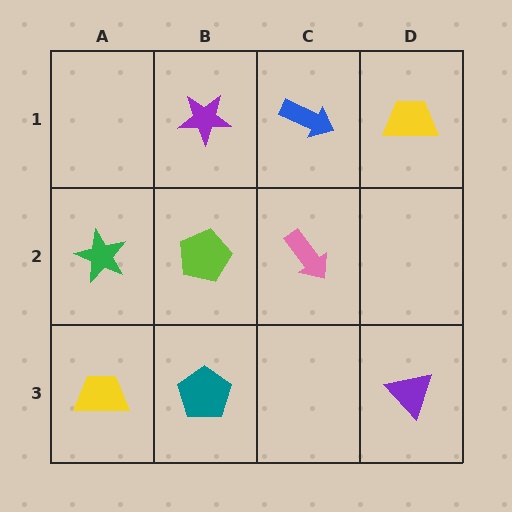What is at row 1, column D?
A yellow trapezoid.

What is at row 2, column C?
A pink arrow.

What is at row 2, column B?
A lime pentagon.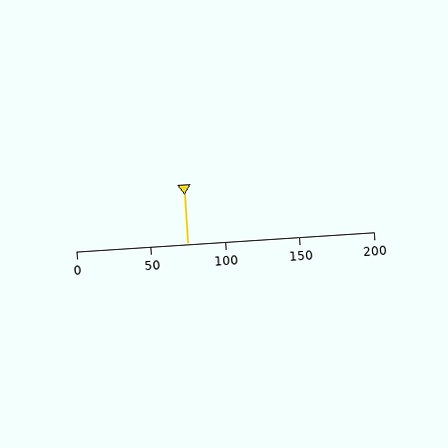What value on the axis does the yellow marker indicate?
The marker indicates approximately 75.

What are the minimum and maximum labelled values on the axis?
The axis runs from 0 to 200.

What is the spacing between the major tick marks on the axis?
The major ticks are spaced 50 apart.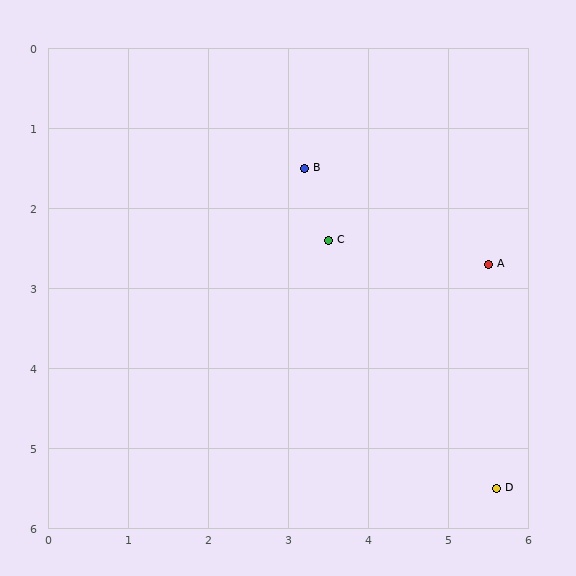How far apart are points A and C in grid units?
Points A and C are about 2.0 grid units apart.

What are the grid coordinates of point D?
Point D is at approximately (5.6, 5.5).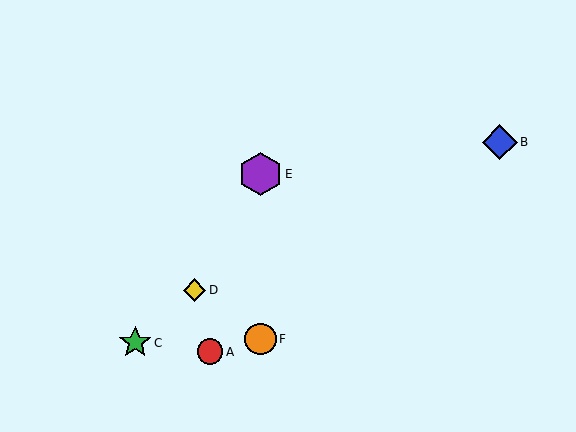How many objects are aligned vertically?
2 objects (E, F) are aligned vertically.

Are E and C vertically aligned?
No, E is at x≈260 and C is at x≈135.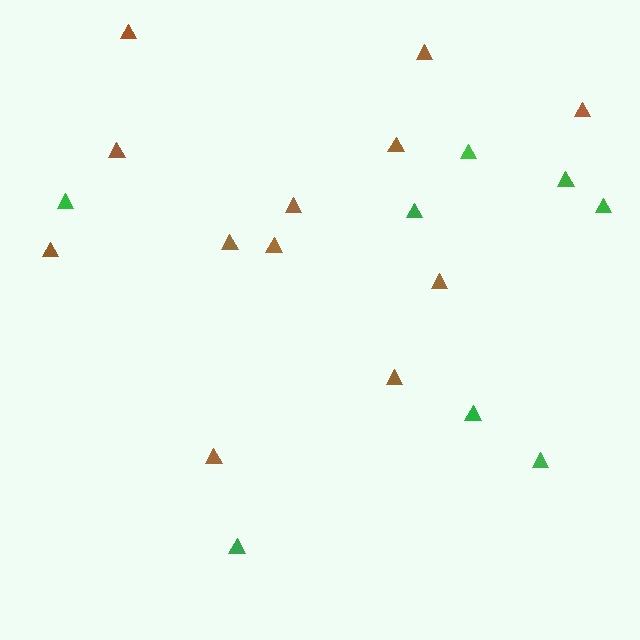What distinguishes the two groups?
There are 2 groups: one group of green triangles (8) and one group of brown triangles (12).